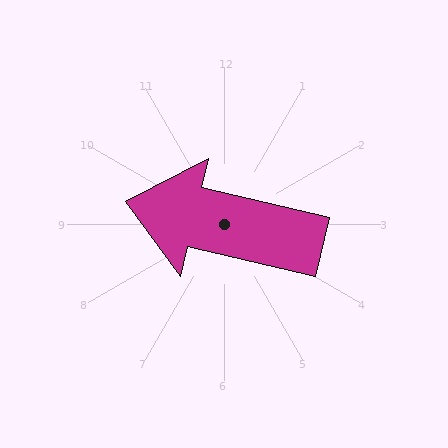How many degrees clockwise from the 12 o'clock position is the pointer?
Approximately 283 degrees.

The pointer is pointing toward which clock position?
Roughly 9 o'clock.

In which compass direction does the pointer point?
West.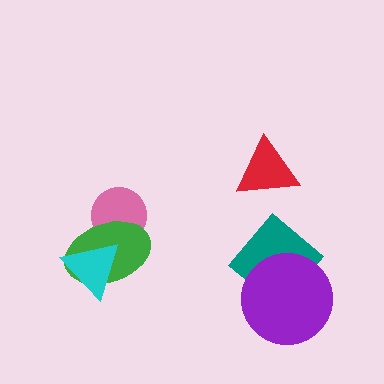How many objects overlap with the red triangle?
0 objects overlap with the red triangle.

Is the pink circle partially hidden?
Yes, it is partially covered by another shape.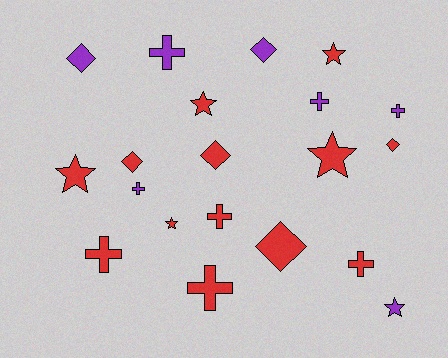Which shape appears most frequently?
Cross, with 8 objects.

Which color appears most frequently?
Red, with 13 objects.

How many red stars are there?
There are 5 red stars.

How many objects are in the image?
There are 20 objects.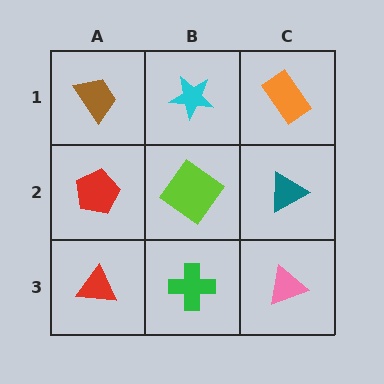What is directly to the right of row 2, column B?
A teal triangle.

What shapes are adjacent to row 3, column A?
A red pentagon (row 2, column A), a green cross (row 3, column B).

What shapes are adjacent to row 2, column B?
A cyan star (row 1, column B), a green cross (row 3, column B), a red pentagon (row 2, column A), a teal triangle (row 2, column C).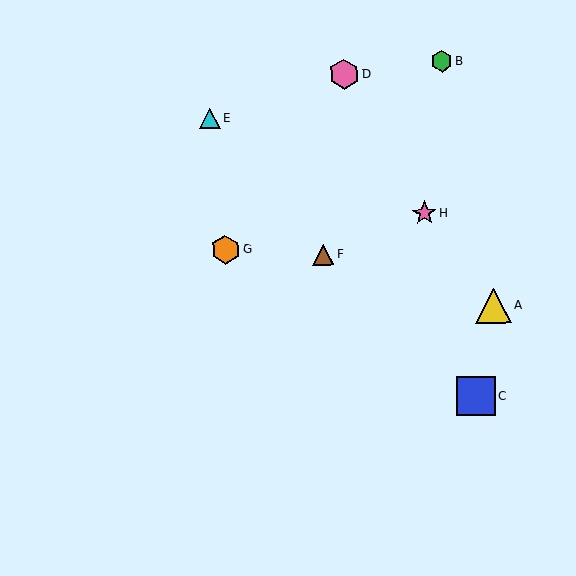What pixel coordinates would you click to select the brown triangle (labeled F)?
Click at (323, 254) to select the brown triangle F.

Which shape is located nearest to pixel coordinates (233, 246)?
The orange hexagon (labeled G) at (225, 249) is nearest to that location.